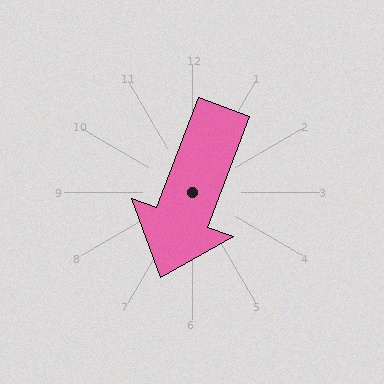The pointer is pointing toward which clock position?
Roughly 7 o'clock.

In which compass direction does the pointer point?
South.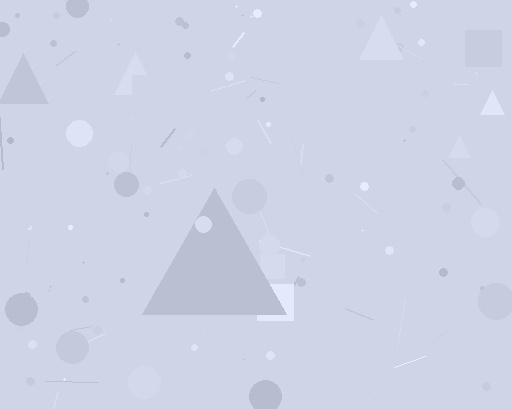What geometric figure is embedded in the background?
A triangle is embedded in the background.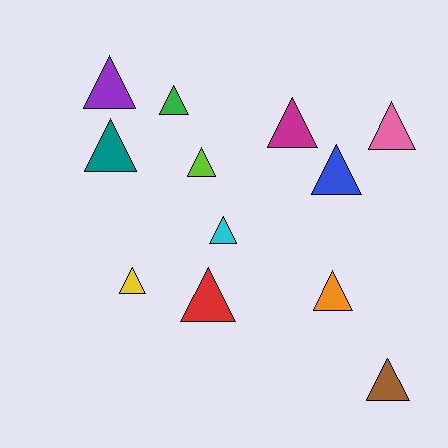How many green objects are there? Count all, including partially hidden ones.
There is 1 green object.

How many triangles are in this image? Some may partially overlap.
There are 12 triangles.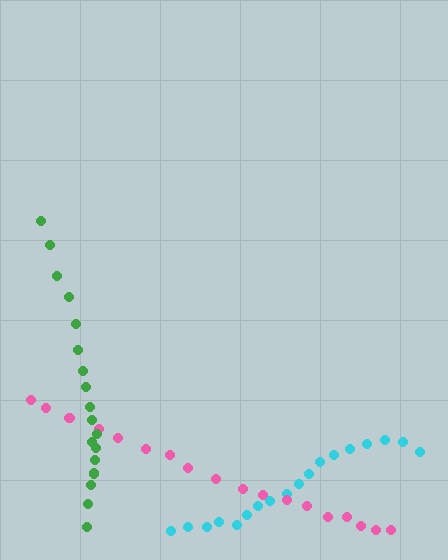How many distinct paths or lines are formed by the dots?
There are 3 distinct paths.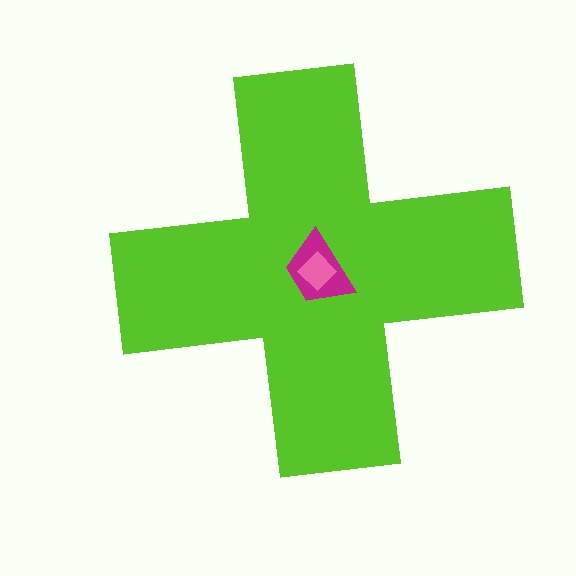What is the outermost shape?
The lime cross.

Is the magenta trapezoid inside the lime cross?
Yes.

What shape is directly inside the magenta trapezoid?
The pink diamond.